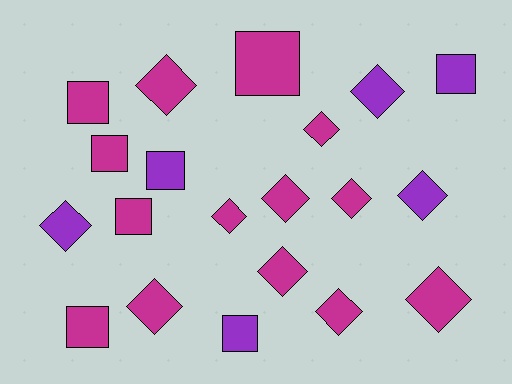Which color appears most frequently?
Magenta, with 14 objects.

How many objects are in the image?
There are 20 objects.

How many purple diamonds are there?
There are 3 purple diamonds.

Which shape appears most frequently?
Diamond, with 12 objects.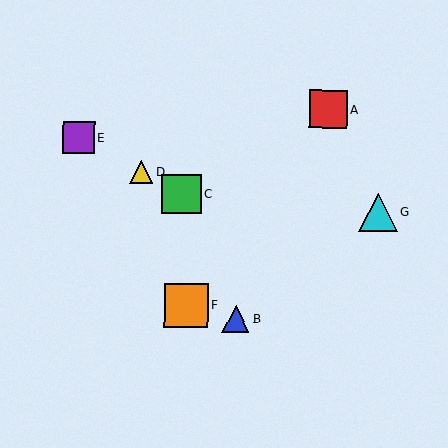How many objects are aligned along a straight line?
3 objects (C, D, E) are aligned along a straight line.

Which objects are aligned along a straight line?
Objects C, D, E are aligned along a straight line.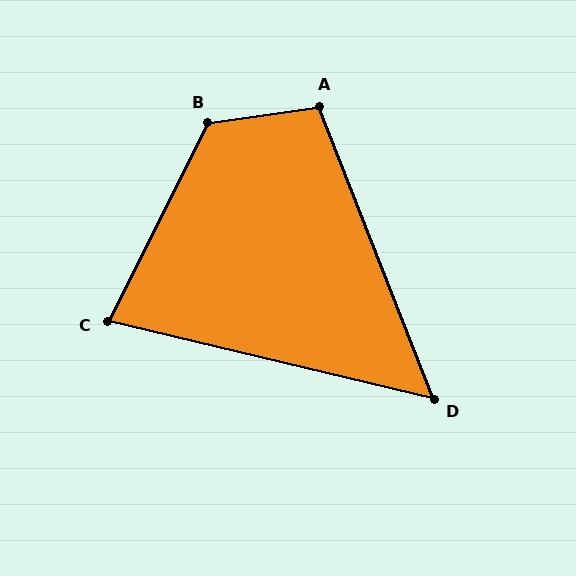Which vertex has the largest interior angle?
B, at approximately 125 degrees.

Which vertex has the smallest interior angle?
D, at approximately 55 degrees.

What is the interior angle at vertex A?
Approximately 104 degrees (obtuse).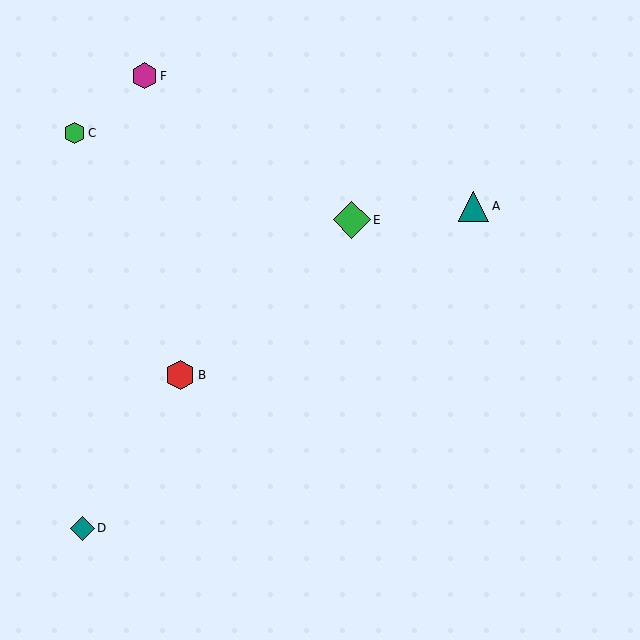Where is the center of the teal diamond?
The center of the teal diamond is at (83, 528).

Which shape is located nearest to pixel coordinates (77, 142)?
The green hexagon (labeled C) at (75, 133) is nearest to that location.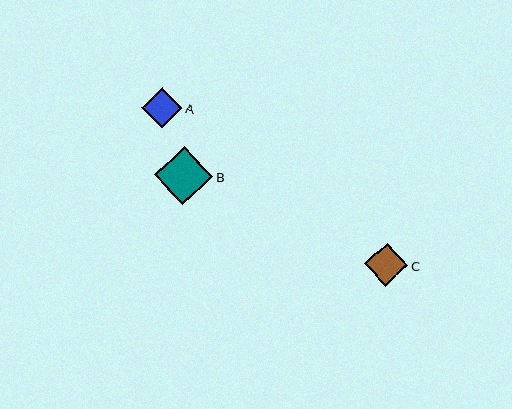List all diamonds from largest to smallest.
From largest to smallest: B, C, A.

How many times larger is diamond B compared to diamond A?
Diamond B is approximately 1.4 times the size of diamond A.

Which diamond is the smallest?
Diamond A is the smallest with a size of approximately 40 pixels.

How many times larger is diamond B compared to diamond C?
Diamond B is approximately 1.4 times the size of diamond C.